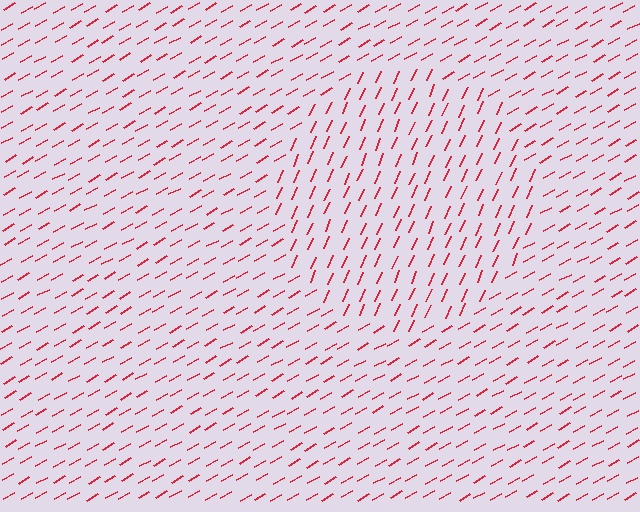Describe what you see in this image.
The image is filled with small red line segments. A circle region in the image has lines oriented differently from the surrounding lines, creating a visible texture boundary.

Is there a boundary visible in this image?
Yes, there is a texture boundary formed by a change in line orientation.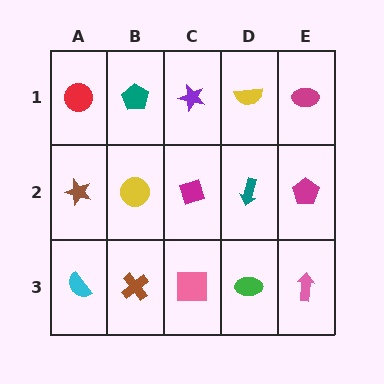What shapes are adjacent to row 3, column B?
A yellow circle (row 2, column B), a cyan semicircle (row 3, column A), a pink square (row 3, column C).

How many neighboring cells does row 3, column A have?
2.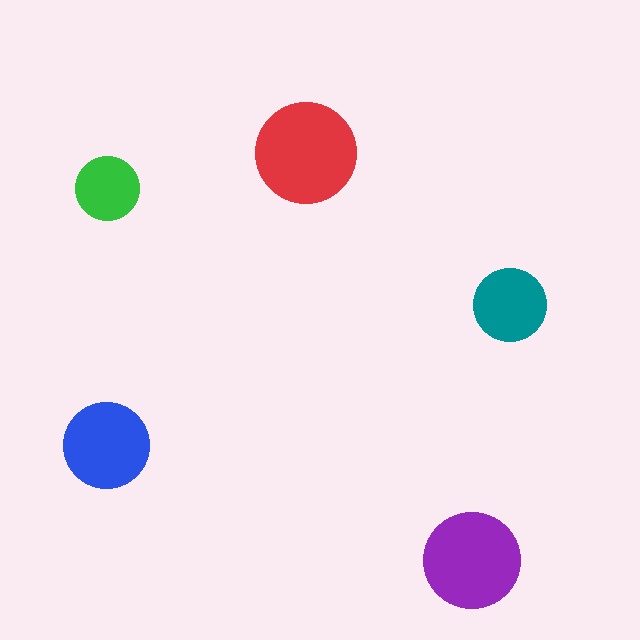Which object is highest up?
The red circle is topmost.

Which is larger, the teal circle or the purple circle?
The purple one.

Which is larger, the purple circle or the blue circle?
The purple one.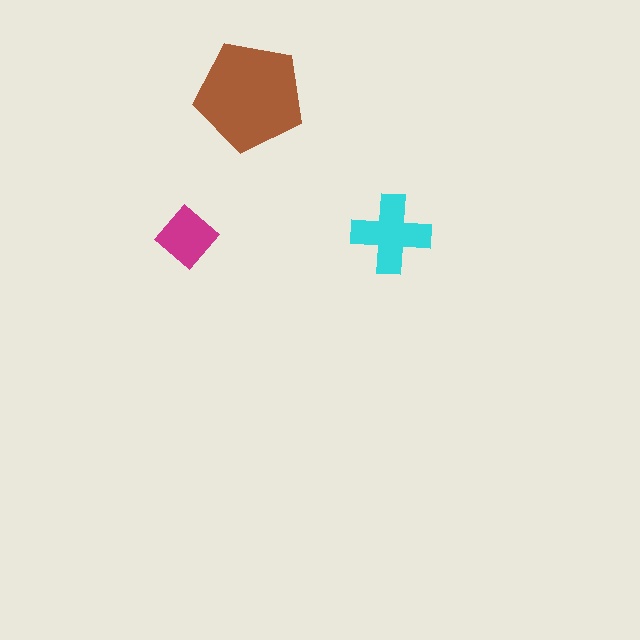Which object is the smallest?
The magenta diamond.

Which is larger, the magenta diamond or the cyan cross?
The cyan cross.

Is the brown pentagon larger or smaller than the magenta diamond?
Larger.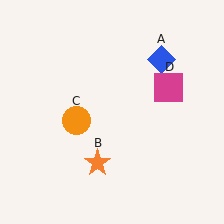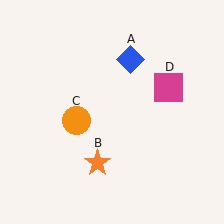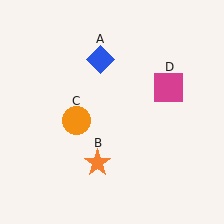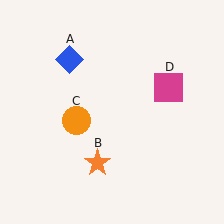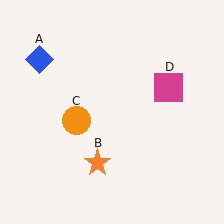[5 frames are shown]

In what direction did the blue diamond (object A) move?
The blue diamond (object A) moved left.